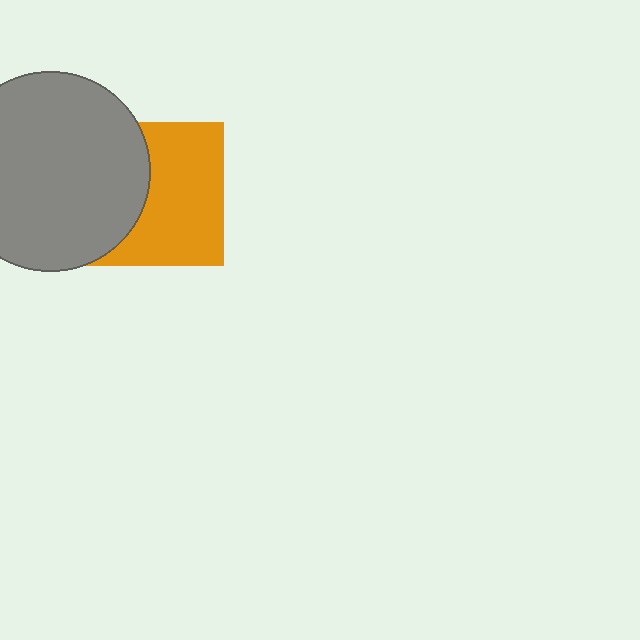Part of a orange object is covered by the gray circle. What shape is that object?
It is a square.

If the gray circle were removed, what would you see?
You would see the complete orange square.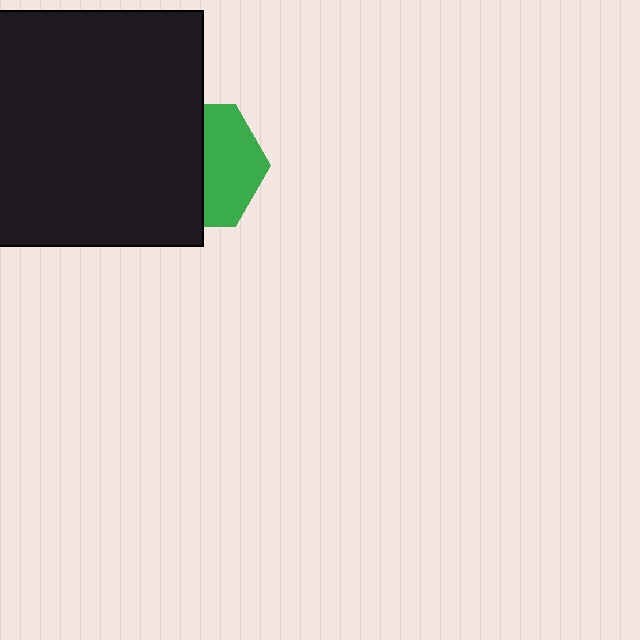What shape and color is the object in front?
The object in front is a black rectangle.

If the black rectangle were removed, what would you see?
You would see the complete green hexagon.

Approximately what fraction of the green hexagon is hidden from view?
Roughly 53% of the green hexagon is hidden behind the black rectangle.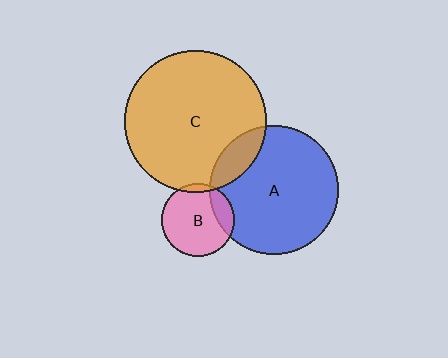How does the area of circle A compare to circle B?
Approximately 3.1 times.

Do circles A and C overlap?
Yes.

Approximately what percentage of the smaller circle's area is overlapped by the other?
Approximately 15%.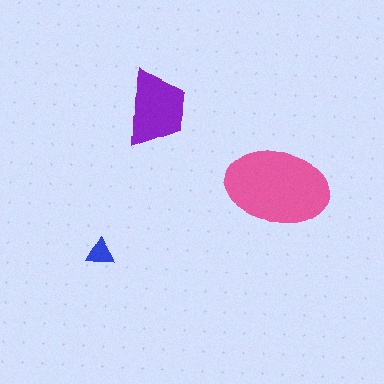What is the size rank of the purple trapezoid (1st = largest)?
2nd.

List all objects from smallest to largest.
The blue triangle, the purple trapezoid, the pink ellipse.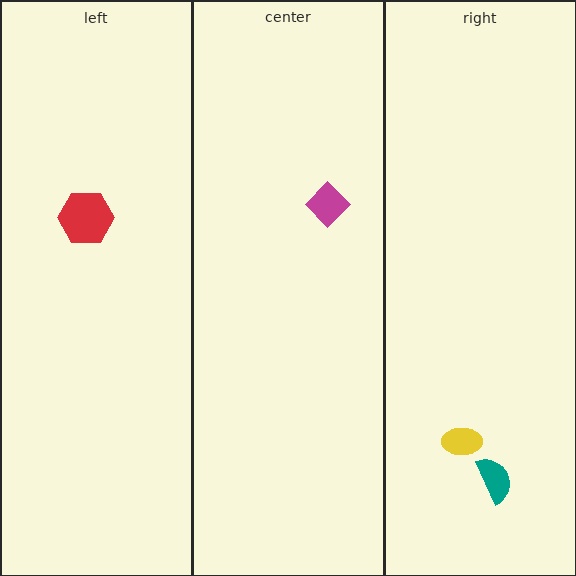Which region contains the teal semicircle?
The right region.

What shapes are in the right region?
The yellow ellipse, the teal semicircle.